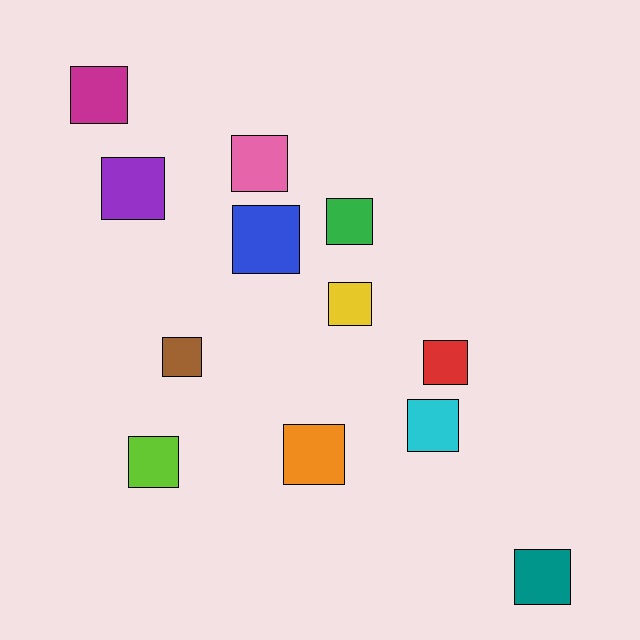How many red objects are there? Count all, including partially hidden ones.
There is 1 red object.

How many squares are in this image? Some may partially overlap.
There are 12 squares.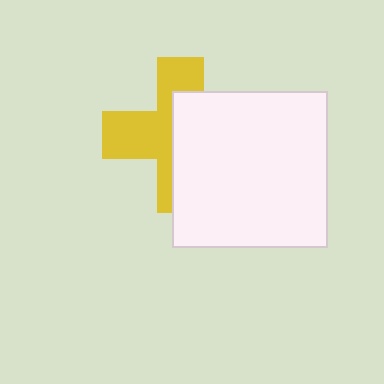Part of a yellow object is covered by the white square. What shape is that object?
It is a cross.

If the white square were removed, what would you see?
You would see the complete yellow cross.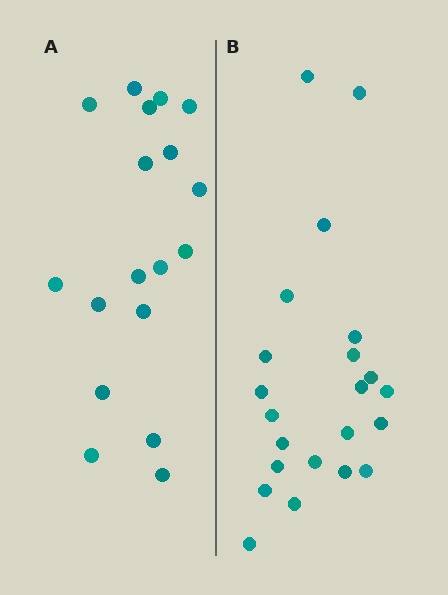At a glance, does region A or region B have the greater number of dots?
Region B (the right region) has more dots.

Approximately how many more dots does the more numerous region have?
Region B has about 4 more dots than region A.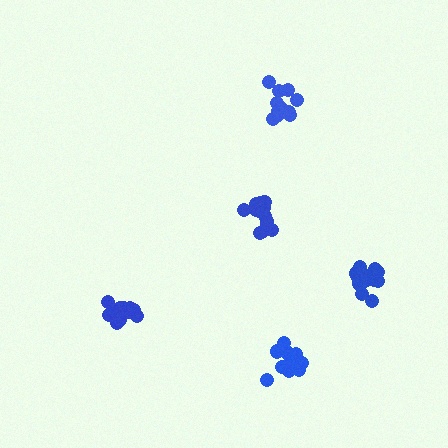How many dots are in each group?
Group 1: 12 dots, Group 2: 14 dots, Group 3: 16 dots, Group 4: 13 dots, Group 5: 15 dots (70 total).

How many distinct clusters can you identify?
There are 5 distinct clusters.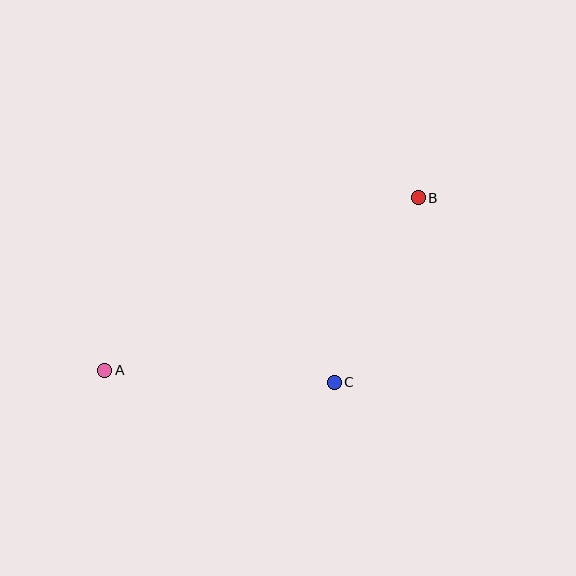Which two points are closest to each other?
Points B and C are closest to each other.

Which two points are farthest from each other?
Points A and B are farthest from each other.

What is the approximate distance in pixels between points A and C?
The distance between A and C is approximately 230 pixels.